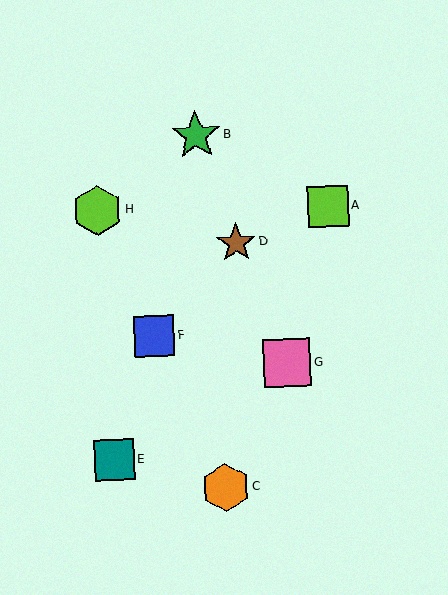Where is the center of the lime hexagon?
The center of the lime hexagon is at (97, 211).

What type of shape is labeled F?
Shape F is a blue square.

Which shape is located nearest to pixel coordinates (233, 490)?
The orange hexagon (labeled C) at (226, 487) is nearest to that location.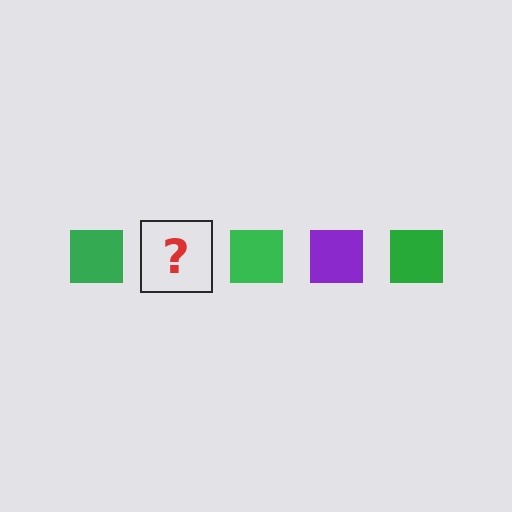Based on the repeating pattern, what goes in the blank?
The blank should be a purple square.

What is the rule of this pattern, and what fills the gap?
The rule is that the pattern cycles through green, purple squares. The gap should be filled with a purple square.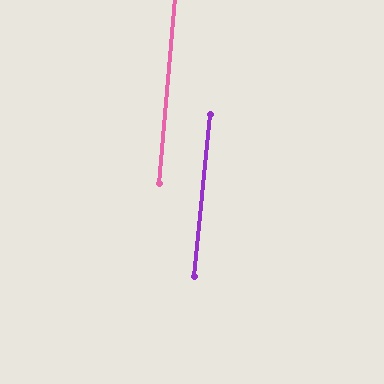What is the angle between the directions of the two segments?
Approximately 0 degrees.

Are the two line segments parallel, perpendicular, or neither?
Parallel — their directions differ by only 0.5°.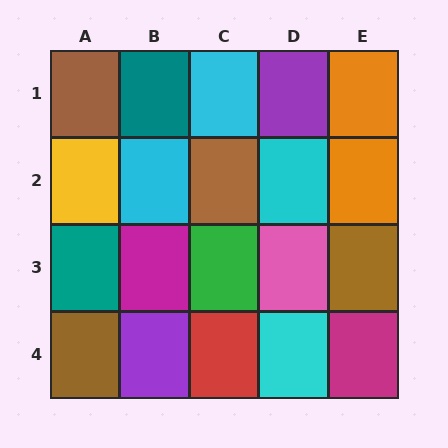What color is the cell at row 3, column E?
Brown.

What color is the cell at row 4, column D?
Cyan.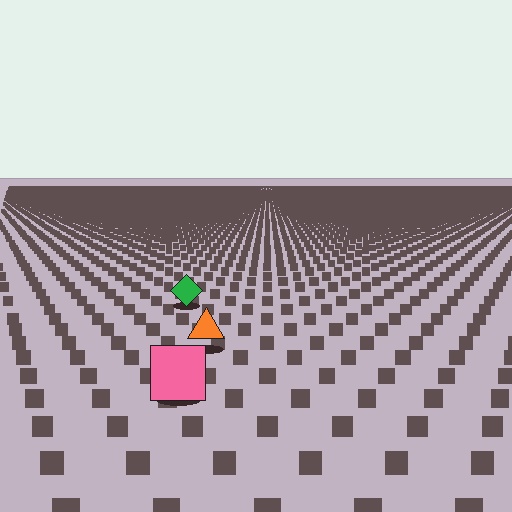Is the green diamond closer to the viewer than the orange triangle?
No. The orange triangle is closer — you can tell from the texture gradient: the ground texture is coarser near it.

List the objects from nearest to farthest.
From nearest to farthest: the pink square, the orange triangle, the green diamond.